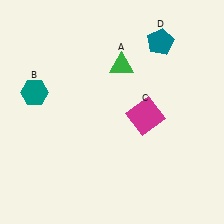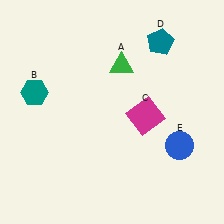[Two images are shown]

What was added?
A blue circle (E) was added in Image 2.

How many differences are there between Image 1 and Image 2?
There is 1 difference between the two images.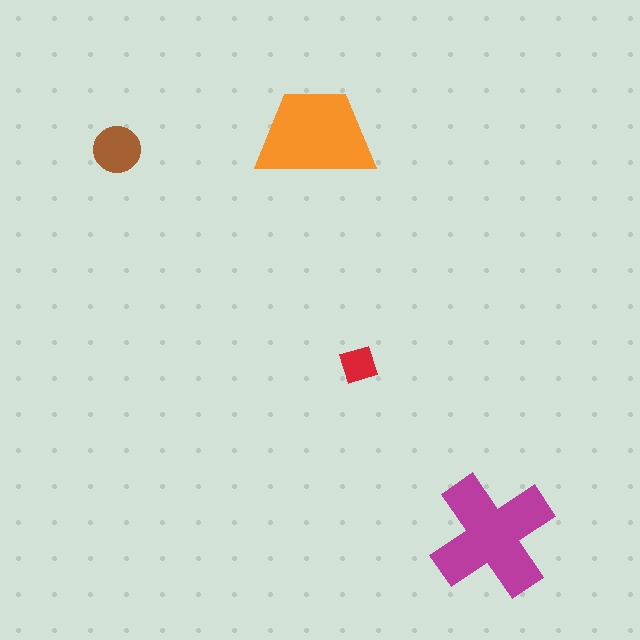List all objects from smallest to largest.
The red diamond, the brown circle, the orange trapezoid, the magenta cross.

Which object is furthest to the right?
The magenta cross is rightmost.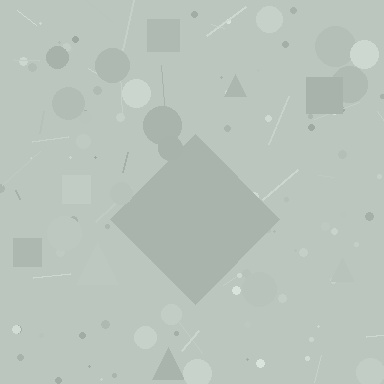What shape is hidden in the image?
A diamond is hidden in the image.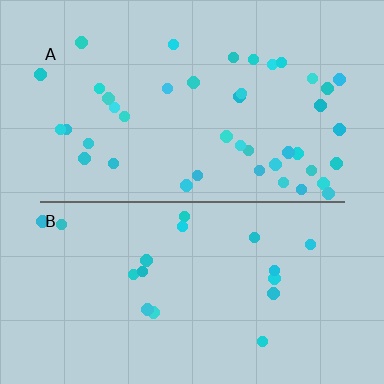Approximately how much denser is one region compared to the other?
Approximately 2.3× — region A over region B.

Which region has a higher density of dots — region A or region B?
A (the top).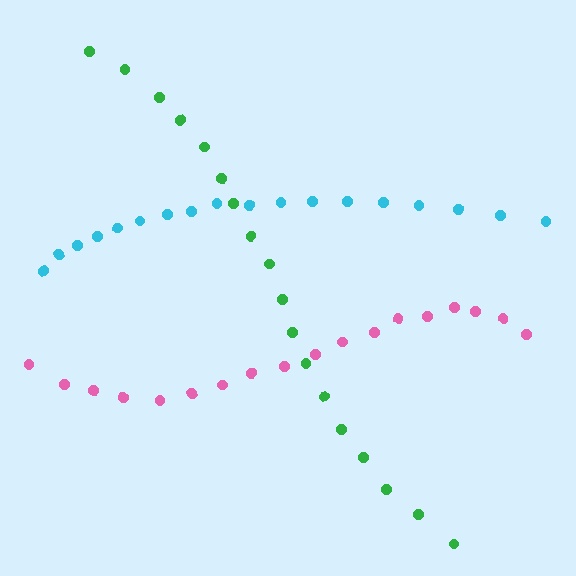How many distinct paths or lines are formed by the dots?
There are 3 distinct paths.